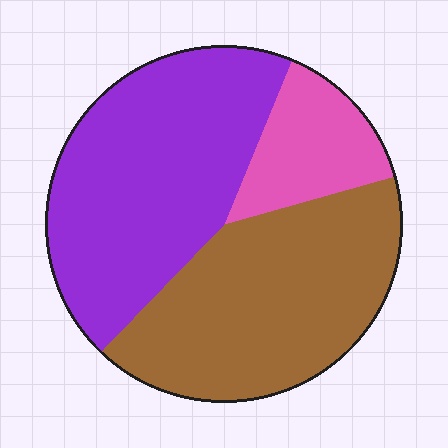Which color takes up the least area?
Pink, at roughly 15%.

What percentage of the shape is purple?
Purple takes up between a quarter and a half of the shape.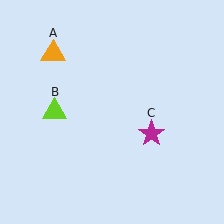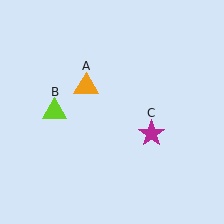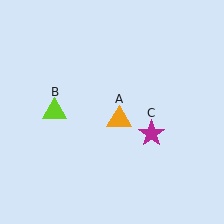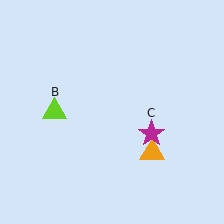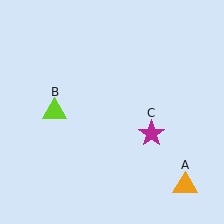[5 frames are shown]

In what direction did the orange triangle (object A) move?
The orange triangle (object A) moved down and to the right.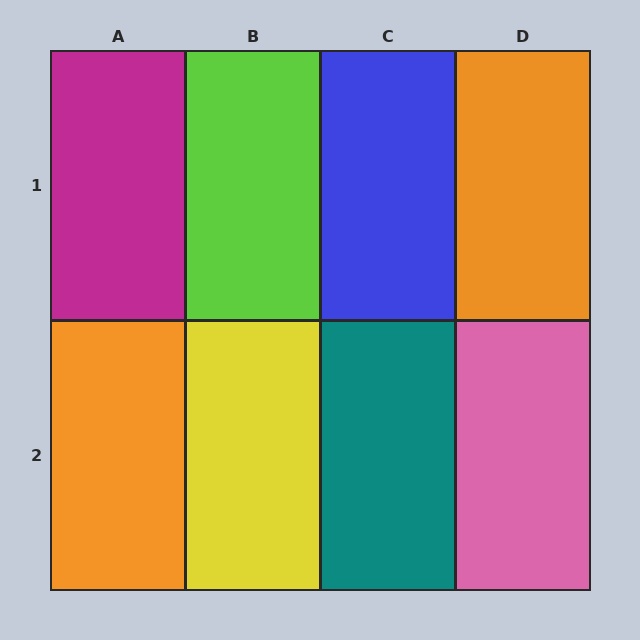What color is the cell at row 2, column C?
Teal.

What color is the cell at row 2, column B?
Yellow.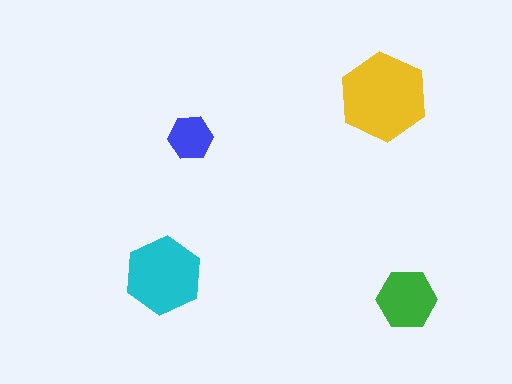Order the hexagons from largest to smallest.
the yellow one, the cyan one, the green one, the blue one.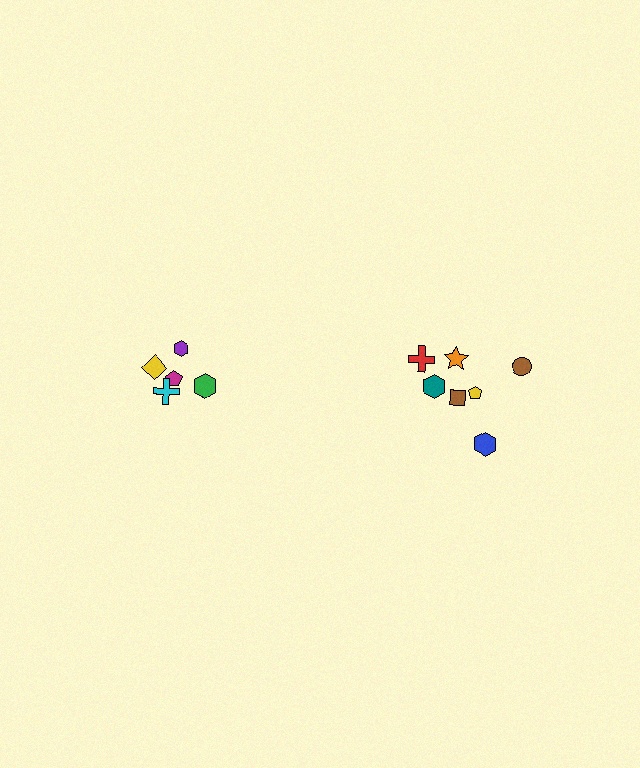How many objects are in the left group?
There are 5 objects.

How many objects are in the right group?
There are 7 objects.